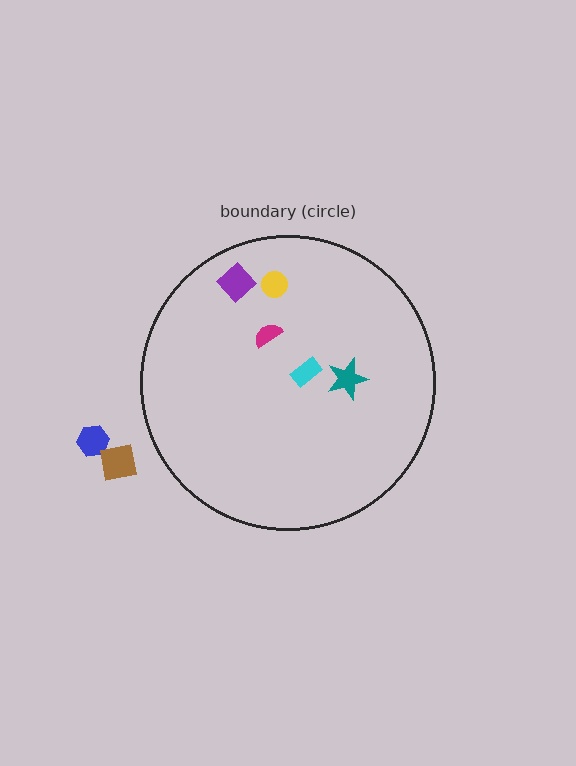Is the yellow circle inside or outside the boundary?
Inside.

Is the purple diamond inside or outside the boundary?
Inside.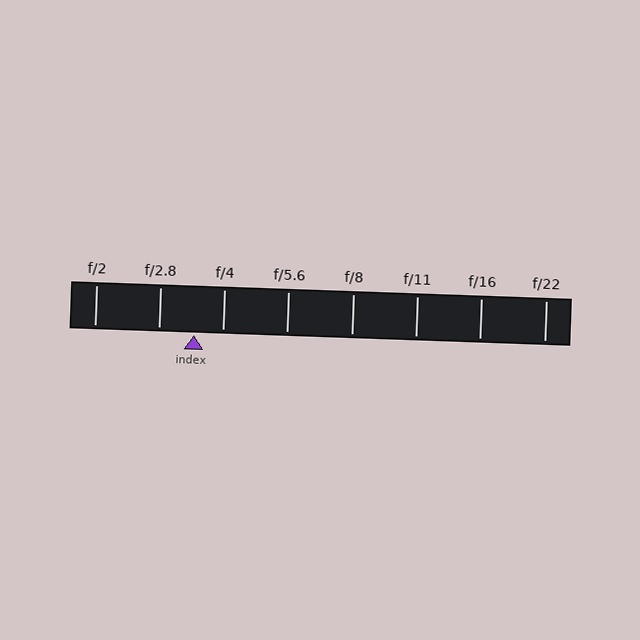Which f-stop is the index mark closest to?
The index mark is closest to f/4.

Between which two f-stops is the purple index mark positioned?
The index mark is between f/2.8 and f/4.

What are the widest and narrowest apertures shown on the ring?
The widest aperture shown is f/2 and the narrowest is f/22.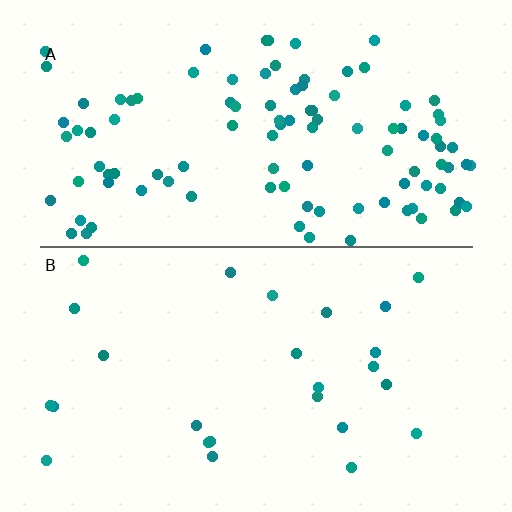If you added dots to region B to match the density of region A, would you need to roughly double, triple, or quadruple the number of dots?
Approximately quadruple.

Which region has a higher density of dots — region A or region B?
A (the top).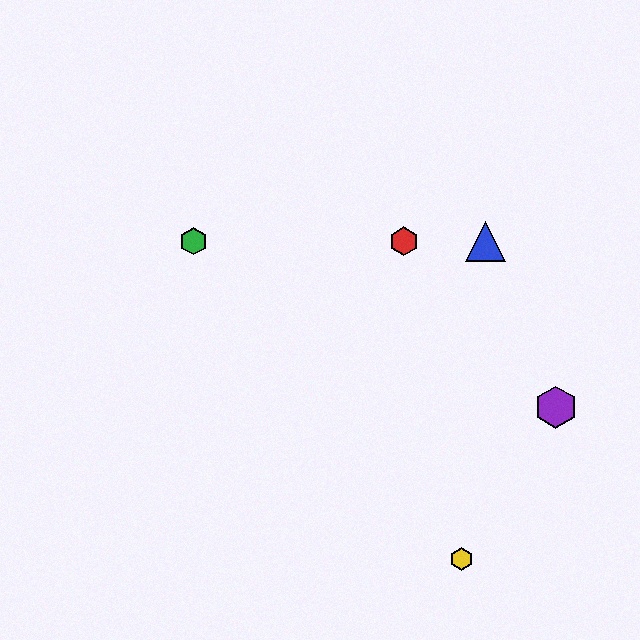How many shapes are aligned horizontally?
3 shapes (the red hexagon, the blue triangle, the green hexagon) are aligned horizontally.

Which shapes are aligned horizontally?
The red hexagon, the blue triangle, the green hexagon are aligned horizontally.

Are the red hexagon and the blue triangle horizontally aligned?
Yes, both are at y≈241.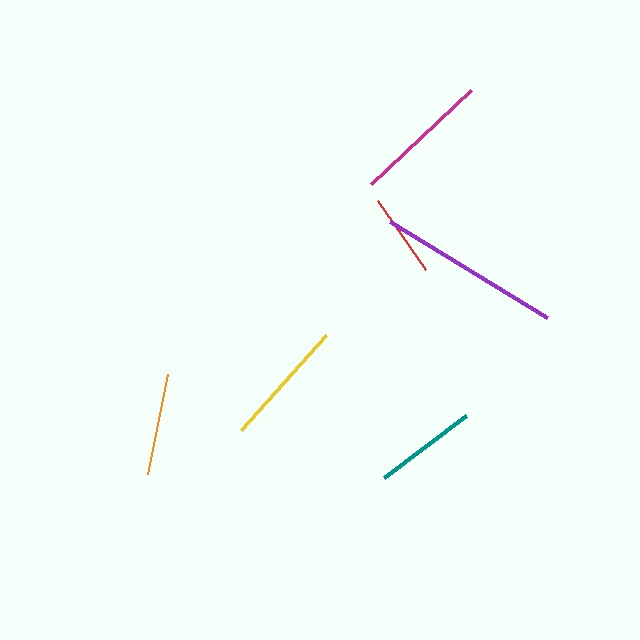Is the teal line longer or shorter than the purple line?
The purple line is longer than the teal line.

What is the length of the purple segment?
The purple segment is approximately 184 pixels long.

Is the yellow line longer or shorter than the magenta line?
The magenta line is longer than the yellow line.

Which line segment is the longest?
The purple line is the longest at approximately 184 pixels.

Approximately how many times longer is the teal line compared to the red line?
The teal line is approximately 1.2 times the length of the red line.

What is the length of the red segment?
The red segment is approximately 84 pixels long.